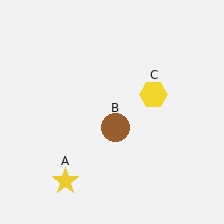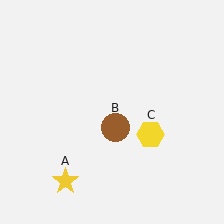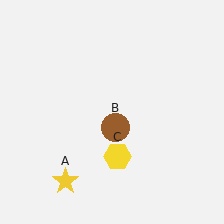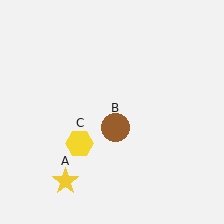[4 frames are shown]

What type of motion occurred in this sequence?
The yellow hexagon (object C) rotated clockwise around the center of the scene.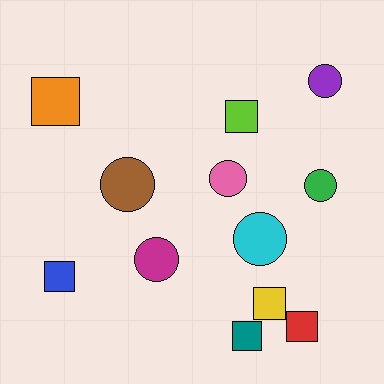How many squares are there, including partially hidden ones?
There are 6 squares.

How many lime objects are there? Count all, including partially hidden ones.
There is 1 lime object.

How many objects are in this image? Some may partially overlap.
There are 12 objects.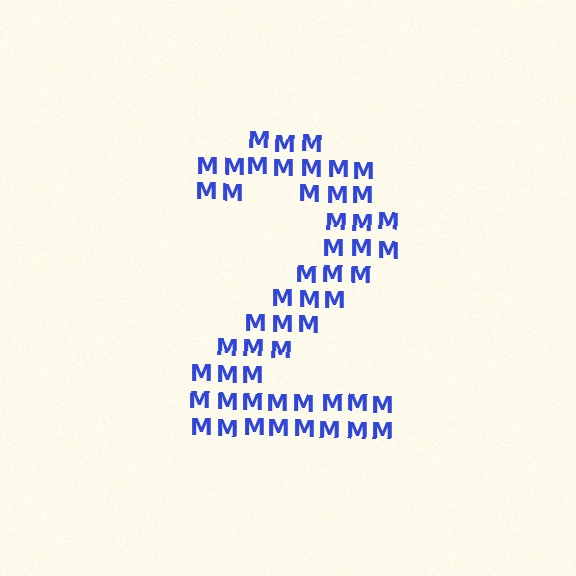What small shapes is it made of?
It is made of small letter M's.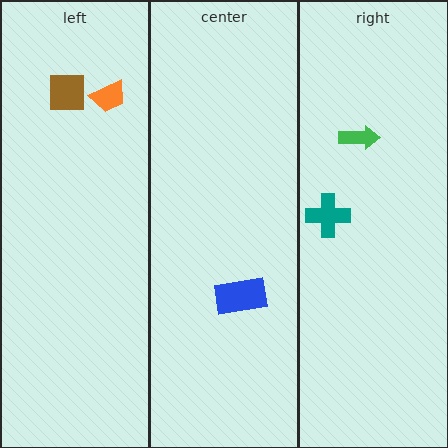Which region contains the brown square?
The left region.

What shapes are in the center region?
The blue rectangle.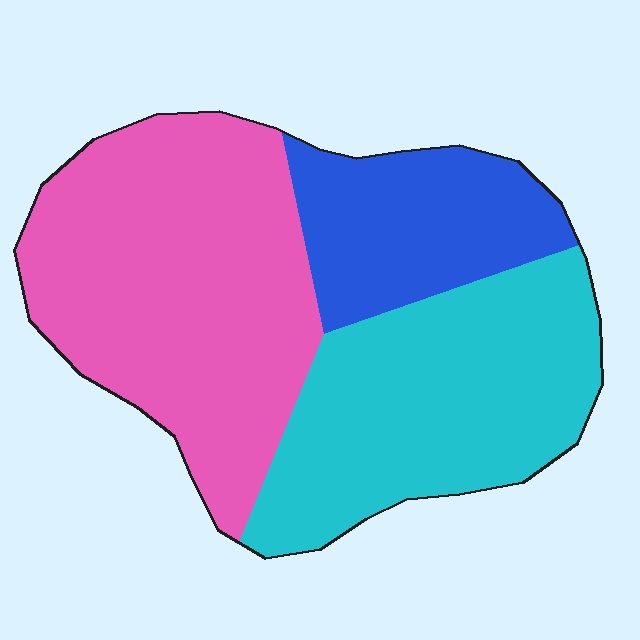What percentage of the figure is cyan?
Cyan takes up about three eighths (3/8) of the figure.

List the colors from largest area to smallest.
From largest to smallest: pink, cyan, blue.